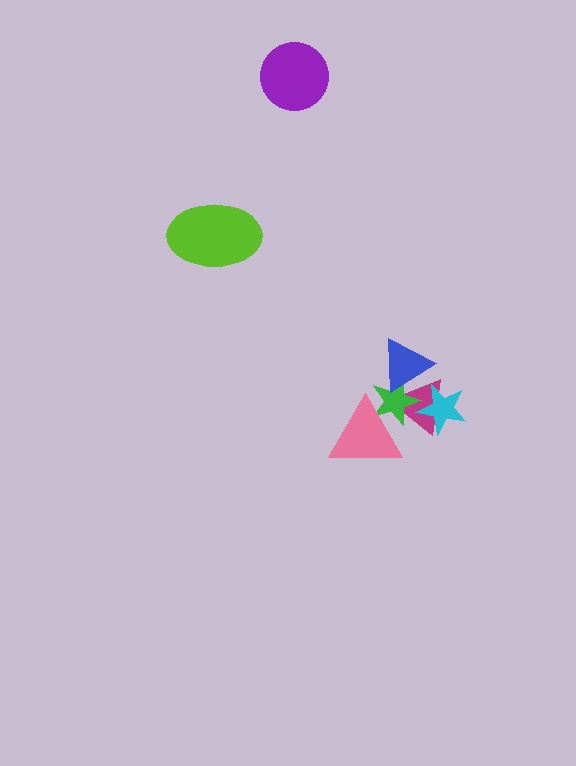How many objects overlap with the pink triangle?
2 objects overlap with the pink triangle.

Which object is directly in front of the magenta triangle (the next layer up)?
The green star is directly in front of the magenta triangle.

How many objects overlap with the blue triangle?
2 objects overlap with the blue triangle.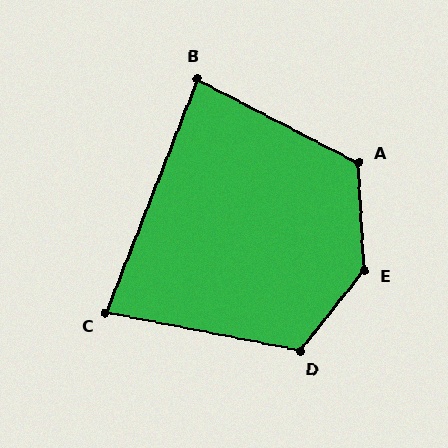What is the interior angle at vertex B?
Approximately 84 degrees (acute).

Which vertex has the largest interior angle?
E, at approximately 138 degrees.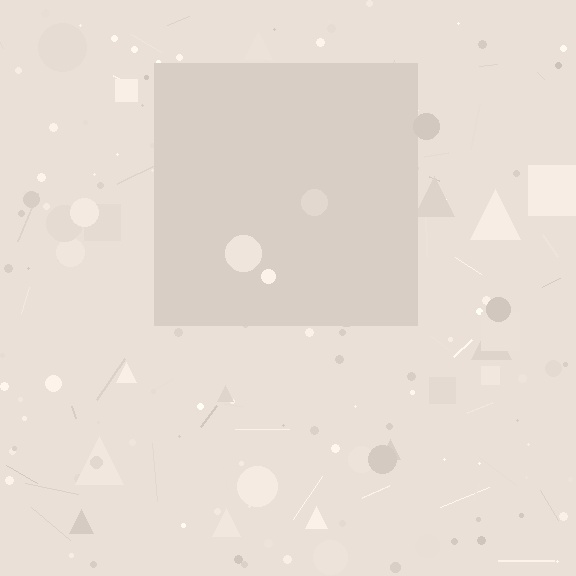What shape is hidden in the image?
A square is hidden in the image.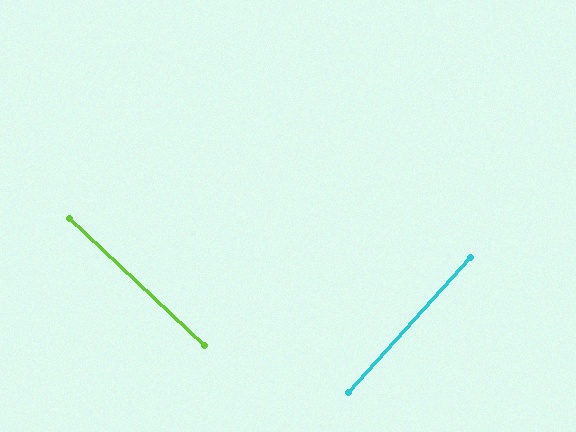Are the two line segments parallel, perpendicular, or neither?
Perpendicular — they meet at approximately 89°.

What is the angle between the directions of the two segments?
Approximately 89 degrees.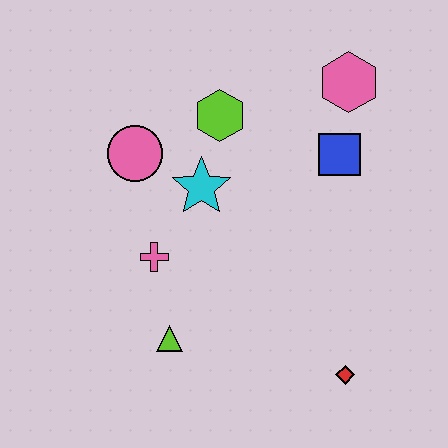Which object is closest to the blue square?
The pink hexagon is closest to the blue square.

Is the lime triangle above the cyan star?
No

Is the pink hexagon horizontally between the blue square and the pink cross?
No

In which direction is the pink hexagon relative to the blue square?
The pink hexagon is above the blue square.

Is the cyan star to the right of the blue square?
No